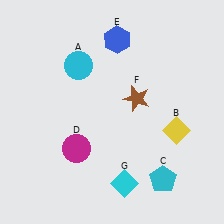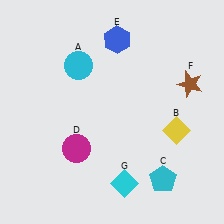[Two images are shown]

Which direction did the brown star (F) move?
The brown star (F) moved right.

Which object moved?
The brown star (F) moved right.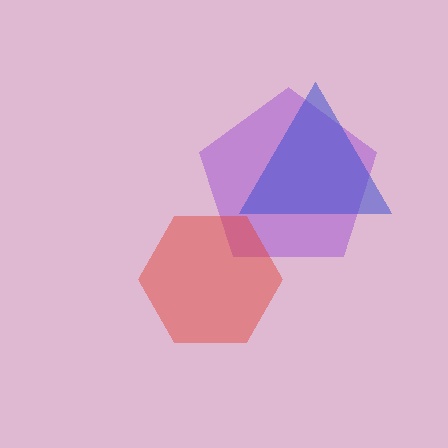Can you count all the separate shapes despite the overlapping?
Yes, there are 3 separate shapes.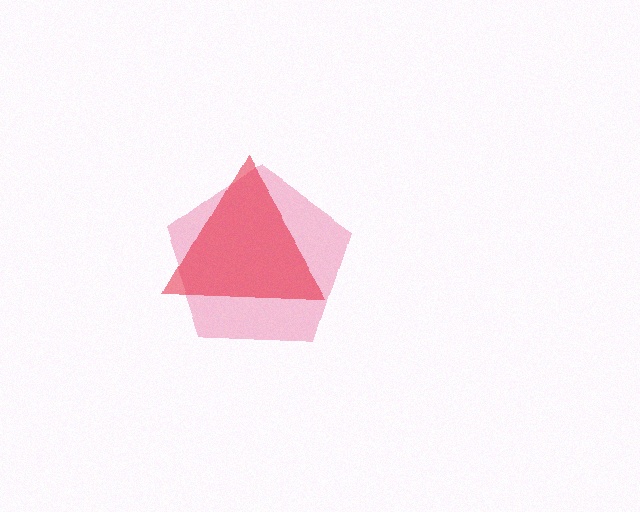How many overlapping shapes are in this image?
There are 2 overlapping shapes in the image.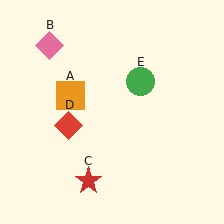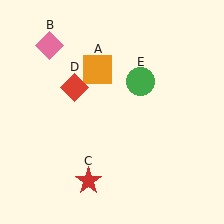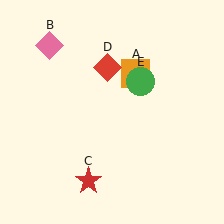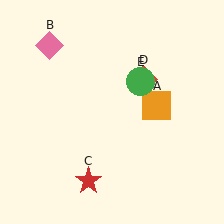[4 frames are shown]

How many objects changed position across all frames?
2 objects changed position: orange square (object A), red diamond (object D).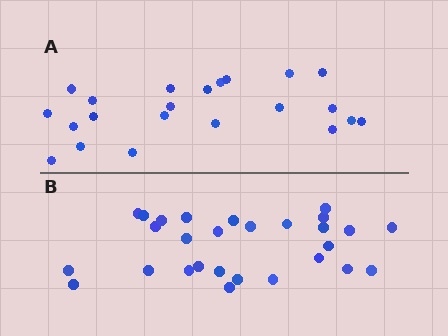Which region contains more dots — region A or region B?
Region B (the bottom region) has more dots.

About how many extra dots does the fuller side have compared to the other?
Region B has about 6 more dots than region A.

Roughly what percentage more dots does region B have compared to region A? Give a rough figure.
About 25% more.